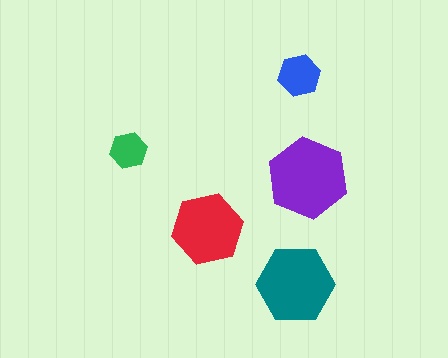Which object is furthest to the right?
The purple hexagon is rightmost.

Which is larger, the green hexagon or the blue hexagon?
The blue one.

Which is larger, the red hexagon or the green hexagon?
The red one.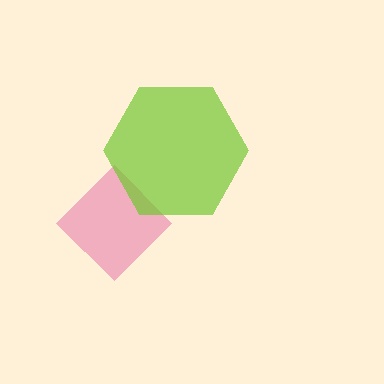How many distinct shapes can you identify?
There are 2 distinct shapes: a pink diamond, a lime hexagon.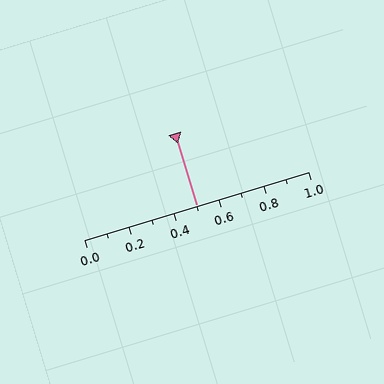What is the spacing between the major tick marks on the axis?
The major ticks are spaced 0.2 apart.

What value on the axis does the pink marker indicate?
The marker indicates approximately 0.5.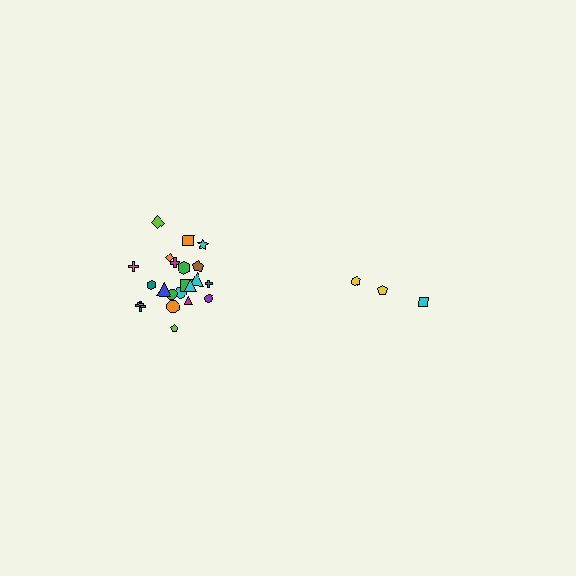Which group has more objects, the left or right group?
The left group.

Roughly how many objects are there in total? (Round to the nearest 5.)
Roughly 25 objects in total.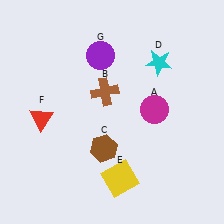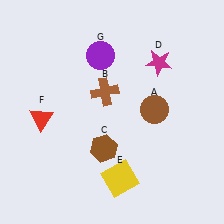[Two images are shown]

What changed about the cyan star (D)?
In Image 1, D is cyan. In Image 2, it changed to magenta.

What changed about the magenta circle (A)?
In Image 1, A is magenta. In Image 2, it changed to brown.